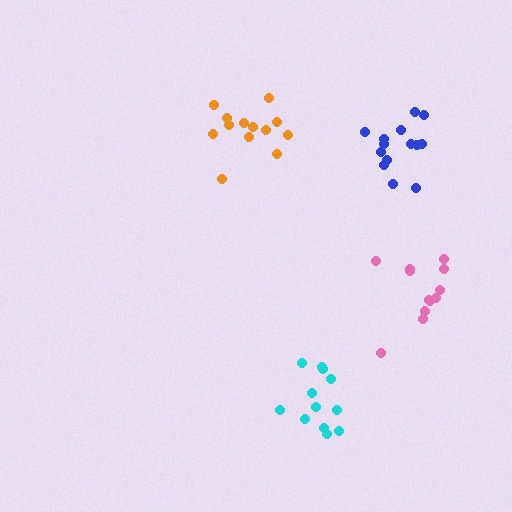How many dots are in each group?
Group 1: 12 dots, Group 2: 12 dots, Group 3: 13 dots, Group 4: 14 dots (51 total).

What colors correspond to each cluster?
The clusters are colored: cyan, pink, orange, blue.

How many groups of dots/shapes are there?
There are 4 groups.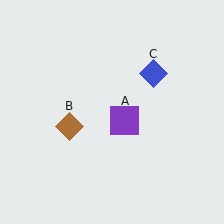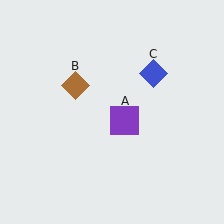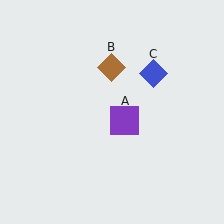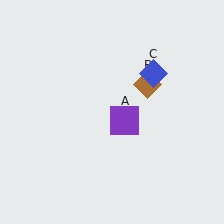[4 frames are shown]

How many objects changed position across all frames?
1 object changed position: brown diamond (object B).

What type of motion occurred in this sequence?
The brown diamond (object B) rotated clockwise around the center of the scene.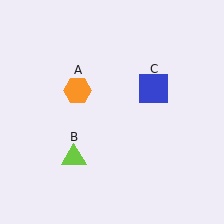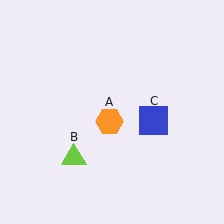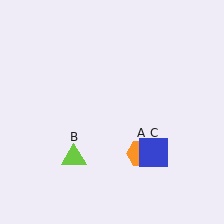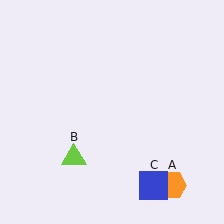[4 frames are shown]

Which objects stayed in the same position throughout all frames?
Lime triangle (object B) remained stationary.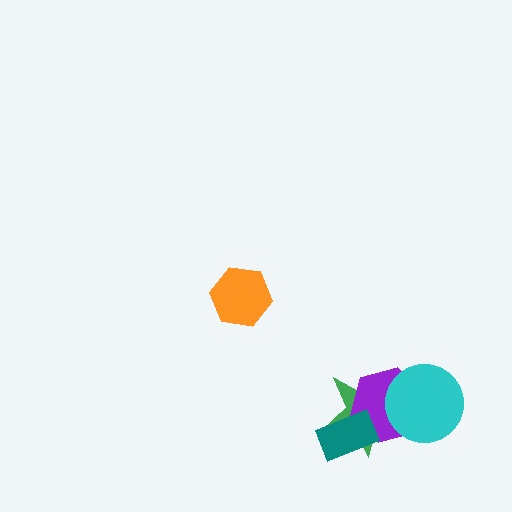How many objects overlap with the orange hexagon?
0 objects overlap with the orange hexagon.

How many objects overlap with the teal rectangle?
2 objects overlap with the teal rectangle.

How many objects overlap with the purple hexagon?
3 objects overlap with the purple hexagon.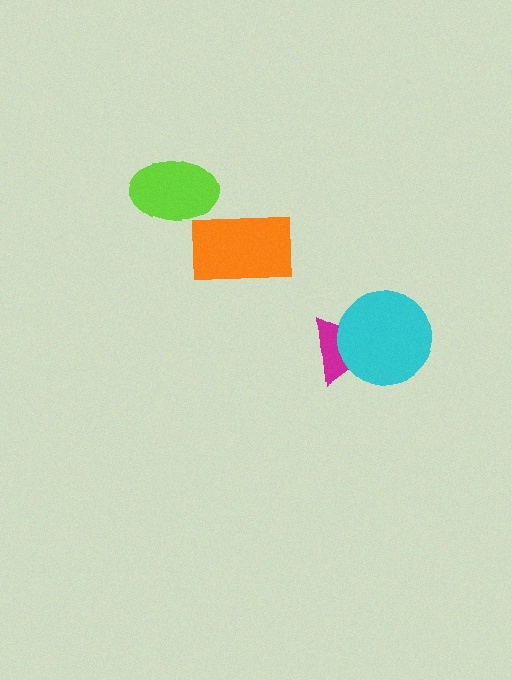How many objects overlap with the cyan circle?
1 object overlaps with the cyan circle.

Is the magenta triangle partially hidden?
Yes, it is partially covered by another shape.